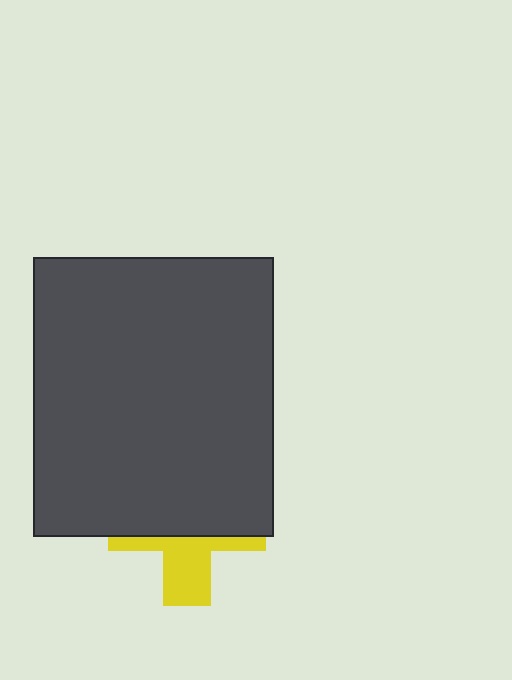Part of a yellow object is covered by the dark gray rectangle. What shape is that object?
It is a cross.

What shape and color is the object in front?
The object in front is a dark gray rectangle.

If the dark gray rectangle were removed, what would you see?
You would see the complete yellow cross.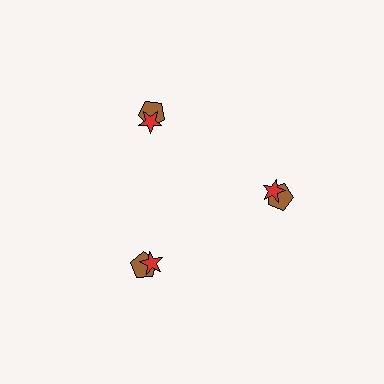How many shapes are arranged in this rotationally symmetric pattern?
There are 6 shapes, arranged in 3 groups of 2.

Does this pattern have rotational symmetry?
Yes, this pattern has 3-fold rotational symmetry. It looks the same after rotating 120 degrees around the center.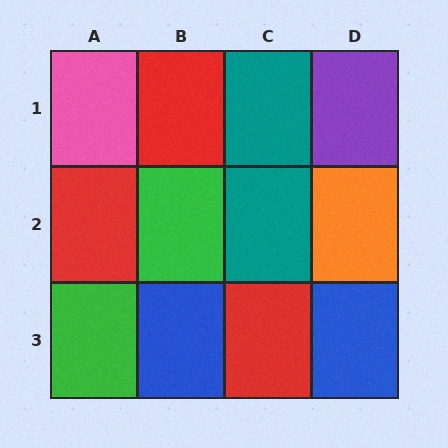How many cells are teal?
2 cells are teal.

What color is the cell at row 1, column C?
Teal.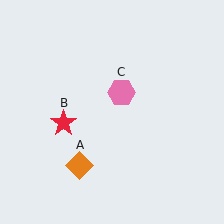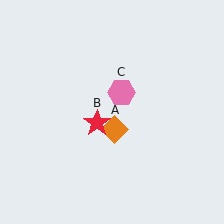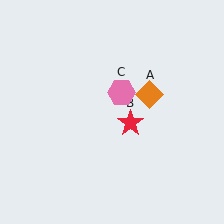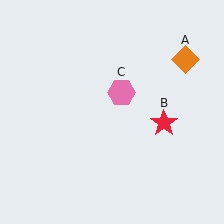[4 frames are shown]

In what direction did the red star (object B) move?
The red star (object B) moved right.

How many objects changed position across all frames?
2 objects changed position: orange diamond (object A), red star (object B).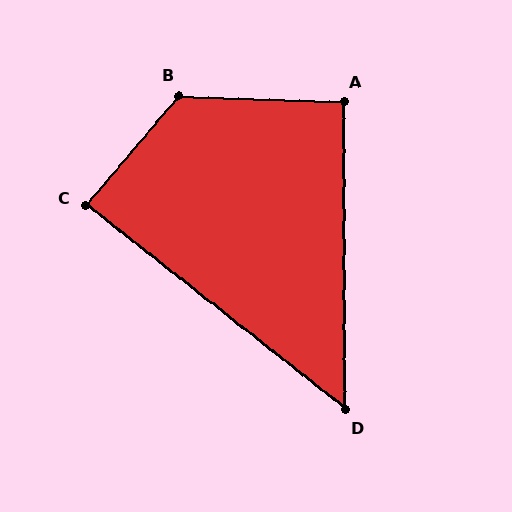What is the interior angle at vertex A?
Approximately 92 degrees (approximately right).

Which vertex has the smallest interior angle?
D, at approximately 52 degrees.